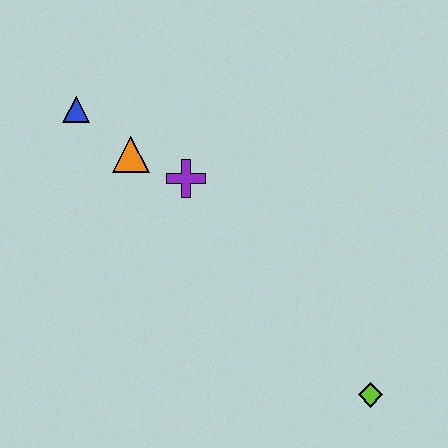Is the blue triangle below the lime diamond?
No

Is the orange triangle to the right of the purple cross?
No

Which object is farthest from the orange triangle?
The lime diamond is farthest from the orange triangle.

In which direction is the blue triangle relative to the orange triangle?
The blue triangle is to the left of the orange triangle.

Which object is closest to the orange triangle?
The purple cross is closest to the orange triangle.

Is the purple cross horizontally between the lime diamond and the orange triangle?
Yes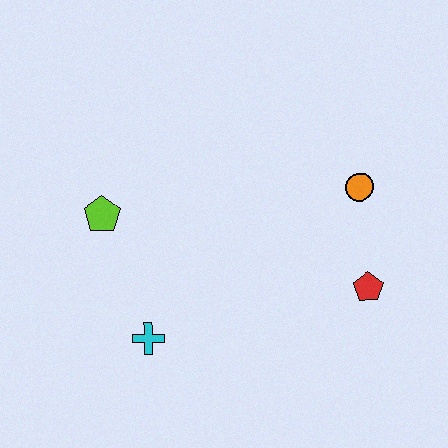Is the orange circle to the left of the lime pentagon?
No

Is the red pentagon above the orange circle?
No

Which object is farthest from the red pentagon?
The lime pentagon is farthest from the red pentagon.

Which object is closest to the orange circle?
The red pentagon is closest to the orange circle.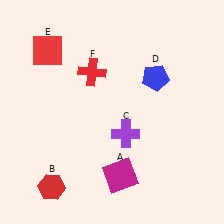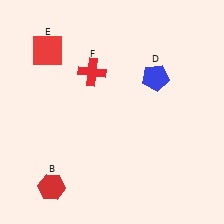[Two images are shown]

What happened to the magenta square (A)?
The magenta square (A) was removed in Image 2. It was in the bottom-right area of Image 1.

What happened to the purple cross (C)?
The purple cross (C) was removed in Image 2. It was in the bottom-right area of Image 1.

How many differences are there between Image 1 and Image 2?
There are 2 differences between the two images.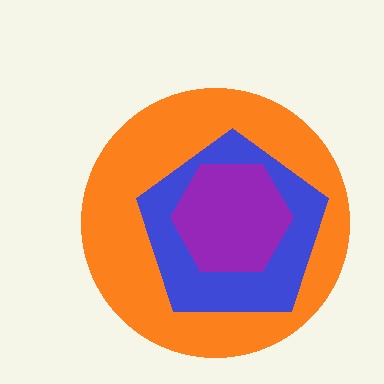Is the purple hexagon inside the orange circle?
Yes.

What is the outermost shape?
The orange circle.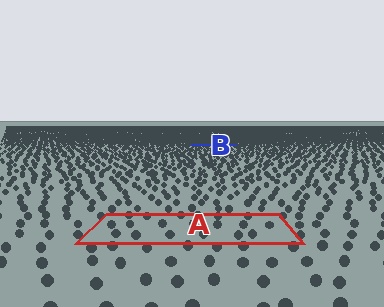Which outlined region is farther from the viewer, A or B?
Region B is farther from the viewer — the texture elements inside it appear smaller and more densely packed.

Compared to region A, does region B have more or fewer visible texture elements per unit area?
Region B has more texture elements per unit area — they are packed more densely because it is farther away.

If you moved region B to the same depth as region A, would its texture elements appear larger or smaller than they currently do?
They would appear larger. At a closer depth, the same texture elements are projected at a bigger on-screen size.